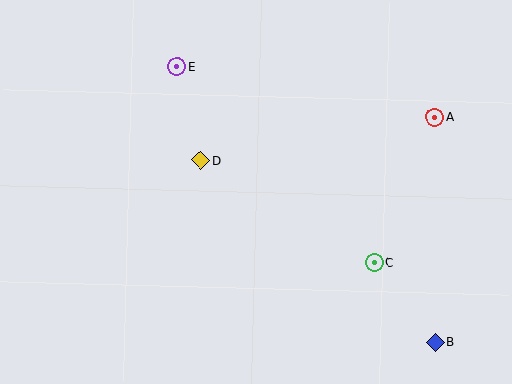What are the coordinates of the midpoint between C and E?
The midpoint between C and E is at (276, 164).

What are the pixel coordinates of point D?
Point D is at (201, 160).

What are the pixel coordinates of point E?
Point E is at (177, 66).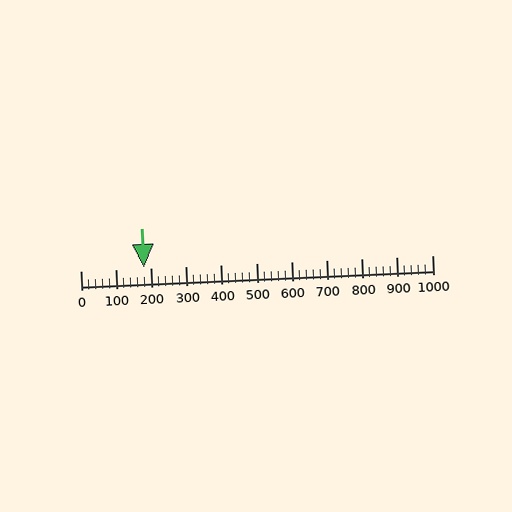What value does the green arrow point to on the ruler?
The green arrow points to approximately 180.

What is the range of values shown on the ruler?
The ruler shows values from 0 to 1000.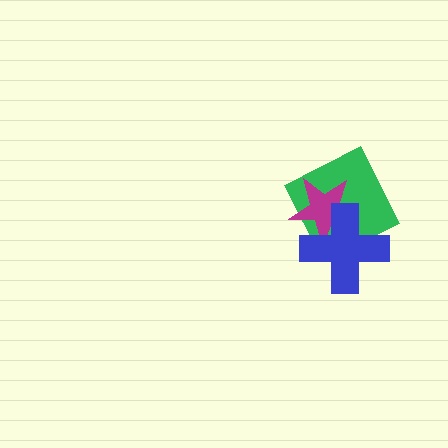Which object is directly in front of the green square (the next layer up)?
The magenta star is directly in front of the green square.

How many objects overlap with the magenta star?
2 objects overlap with the magenta star.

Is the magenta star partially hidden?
Yes, it is partially covered by another shape.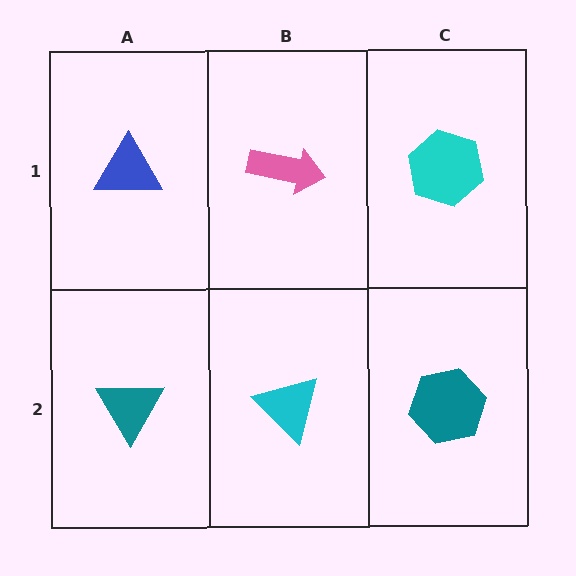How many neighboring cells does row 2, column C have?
2.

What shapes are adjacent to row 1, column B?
A cyan triangle (row 2, column B), a blue triangle (row 1, column A), a cyan hexagon (row 1, column C).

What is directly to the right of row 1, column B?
A cyan hexagon.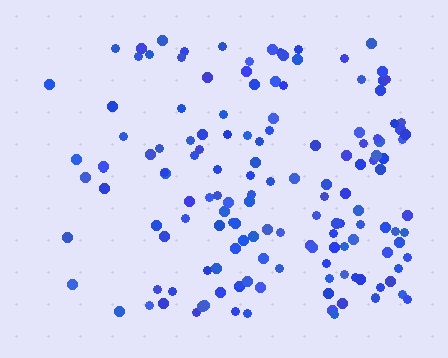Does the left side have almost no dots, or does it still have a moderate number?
Still a moderate number, just noticeably fewer than the right.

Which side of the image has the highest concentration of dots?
The right.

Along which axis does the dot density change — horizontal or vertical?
Horizontal.